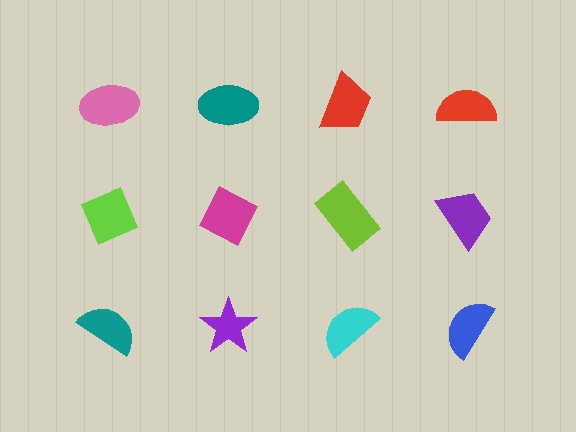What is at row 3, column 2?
A purple star.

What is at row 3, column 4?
A blue semicircle.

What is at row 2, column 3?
A lime rectangle.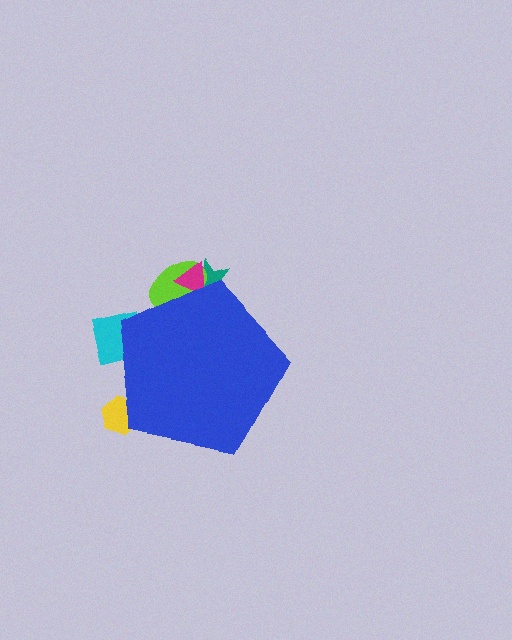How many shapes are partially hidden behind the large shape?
5 shapes are partially hidden.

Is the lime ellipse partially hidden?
Yes, the lime ellipse is partially hidden behind the blue pentagon.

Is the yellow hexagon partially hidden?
Yes, the yellow hexagon is partially hidden behind the blue pentagon.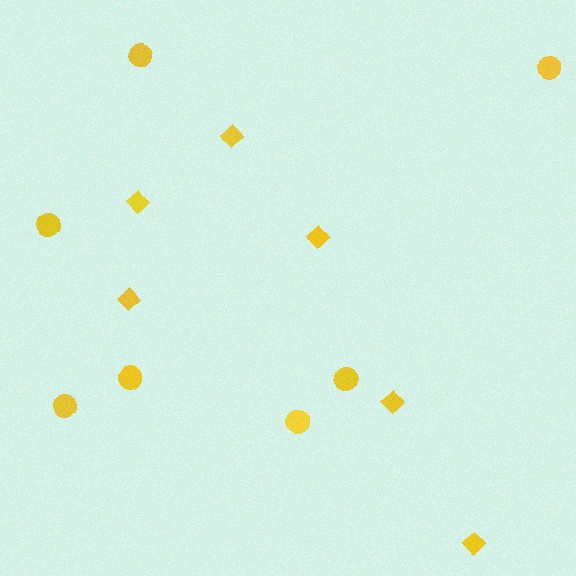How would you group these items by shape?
There are 2 groups: one group of diamonds (6) and one group of circles (7).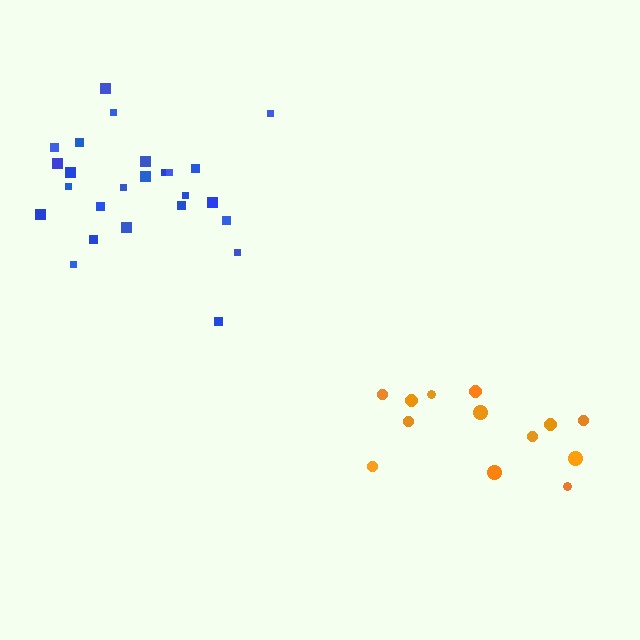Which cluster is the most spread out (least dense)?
Orange.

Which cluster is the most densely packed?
Blue.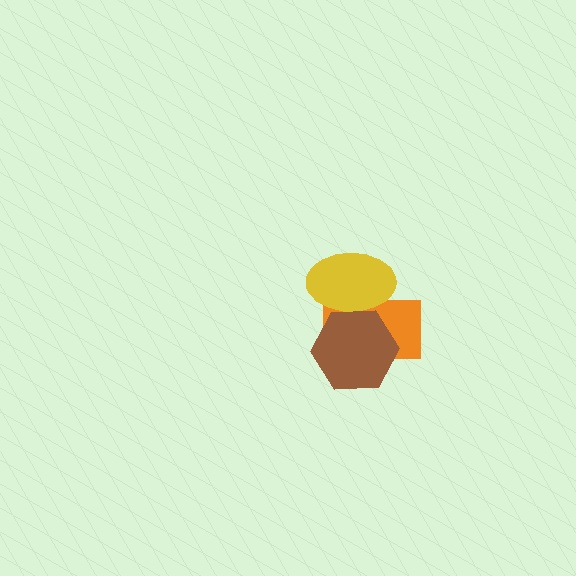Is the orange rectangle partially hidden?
Yes, it is partially covered by another shape.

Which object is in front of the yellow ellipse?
The brown hexagon is in front of the yellow ellipse.